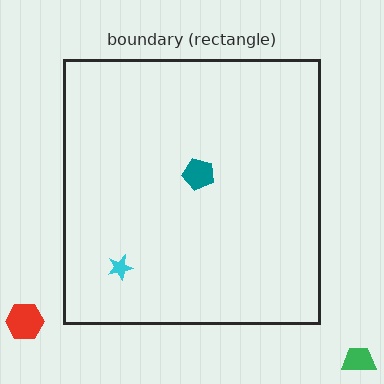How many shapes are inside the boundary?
2 inside, 2 outside.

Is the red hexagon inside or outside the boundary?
Outside.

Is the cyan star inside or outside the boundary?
Inside.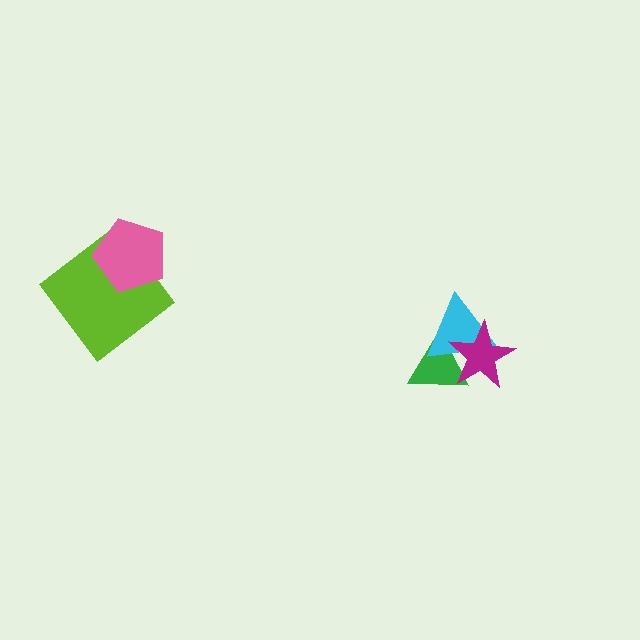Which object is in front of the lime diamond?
The pink pentagon is in front of the lime diamond.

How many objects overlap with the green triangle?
2 objects overlap with the green triangle.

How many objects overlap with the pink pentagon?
1 object overlaps with the pink pentagon.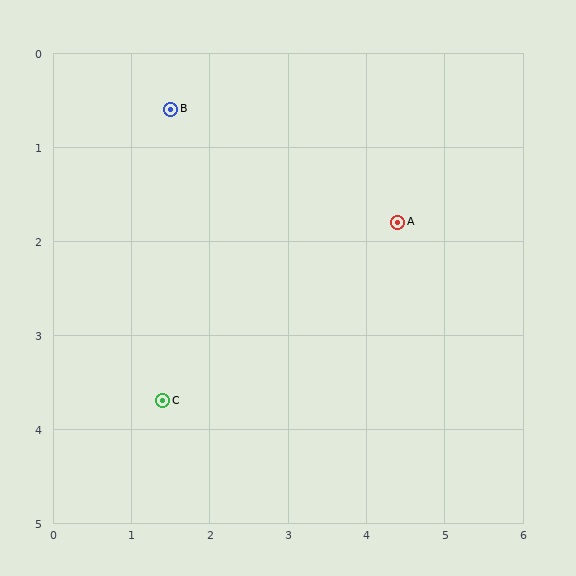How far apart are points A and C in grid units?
Points A and C are about 3.6 grid units apart.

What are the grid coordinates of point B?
Point B is at approximately (1.5, 0.6).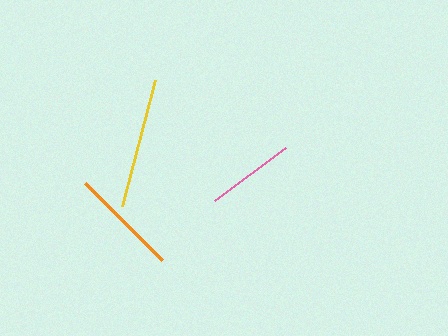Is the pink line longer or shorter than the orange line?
The orange line is longer than the pink line.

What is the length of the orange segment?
The orange segment is approximately 109 pixels long.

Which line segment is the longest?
The yellow line is the longest at approximately 130 pixels.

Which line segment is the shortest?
The pink line is the shortest at approximately 88 pixels.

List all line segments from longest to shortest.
From longest to shortest: yellow, orange, pink.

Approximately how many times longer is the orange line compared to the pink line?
The orange line is approximately 1.2 times the length of the pink line.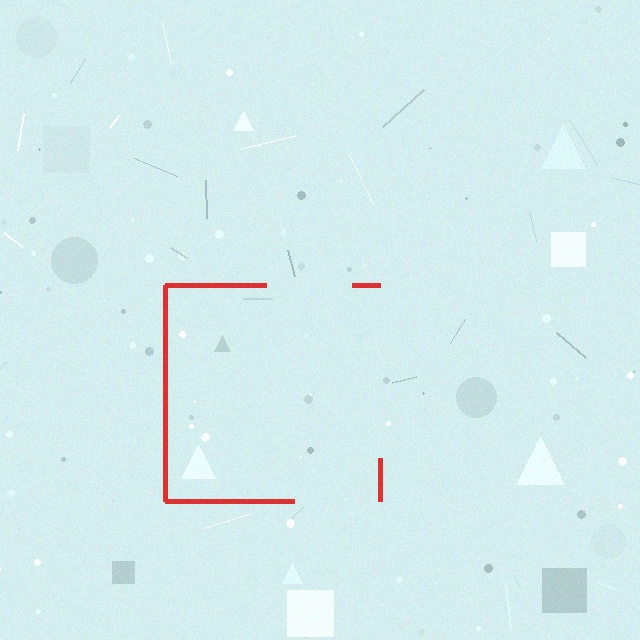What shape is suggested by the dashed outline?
The dashed outline suggests a square.